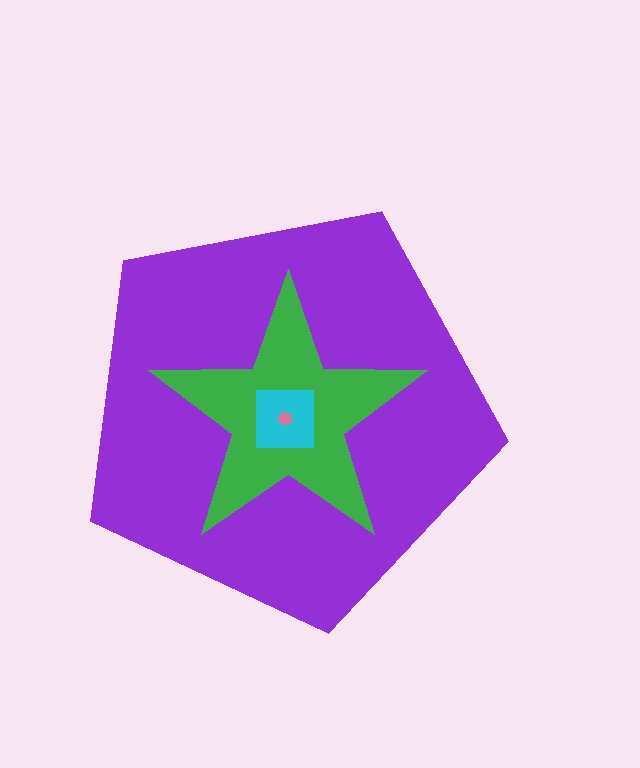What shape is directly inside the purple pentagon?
The green star.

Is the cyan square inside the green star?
Yes.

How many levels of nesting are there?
4.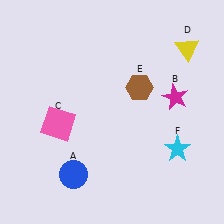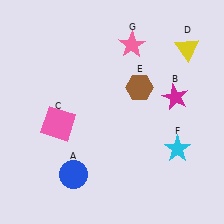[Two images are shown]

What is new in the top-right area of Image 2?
A pink star (G) was added in the top-right area of Image 2.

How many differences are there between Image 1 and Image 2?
There is 1 difference between the two images.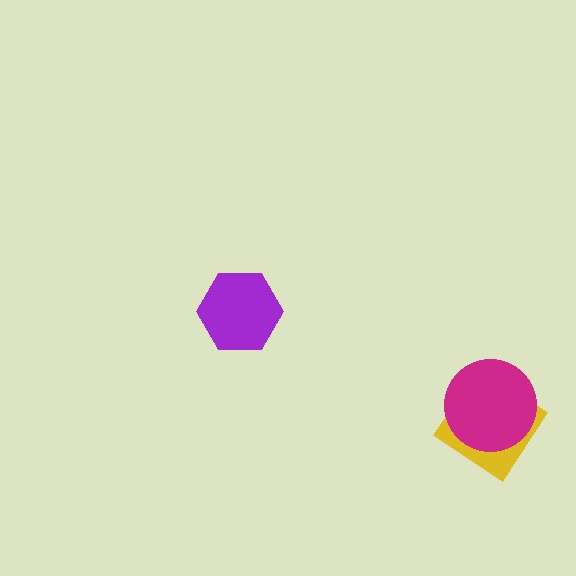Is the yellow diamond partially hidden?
Yes, it is partially covered by another shape.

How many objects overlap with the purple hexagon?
0 objects overlap with the purple hexagon.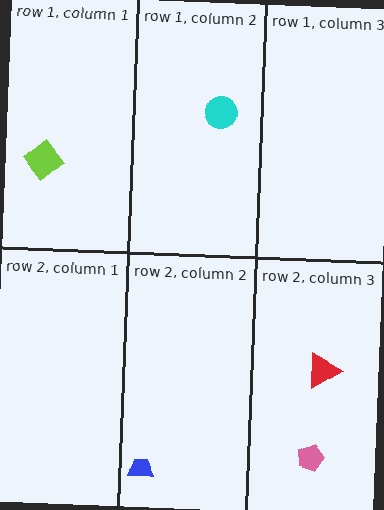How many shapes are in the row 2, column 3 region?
2.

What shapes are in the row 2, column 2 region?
The blue trapezoid.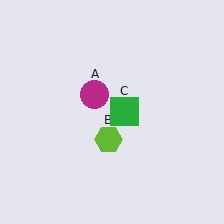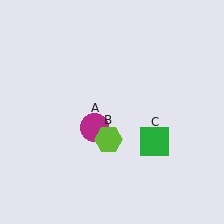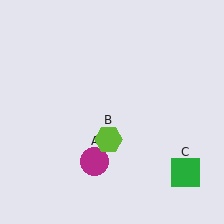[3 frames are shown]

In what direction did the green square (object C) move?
The green square (object C) moved down and to the right.